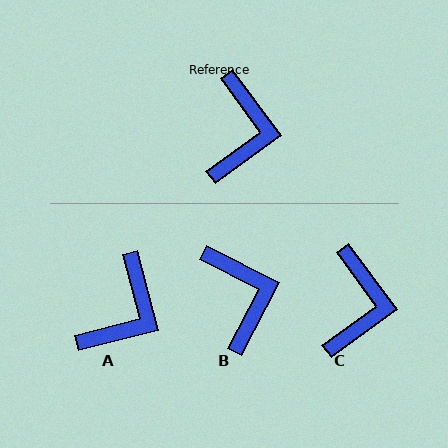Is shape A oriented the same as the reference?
No, it is off by about 22 degrees.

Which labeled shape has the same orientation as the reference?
C.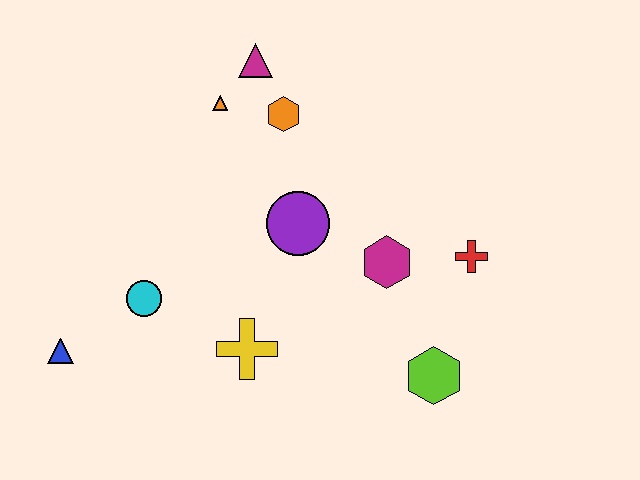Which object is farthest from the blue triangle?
The red cross is farthest from the blue triangle.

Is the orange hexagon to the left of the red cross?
Yes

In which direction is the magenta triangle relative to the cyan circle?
The magenta triangle is above the cyan circle.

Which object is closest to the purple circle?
The magenta hexagon is closest to the purple circle.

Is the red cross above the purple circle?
No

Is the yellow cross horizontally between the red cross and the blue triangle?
Yes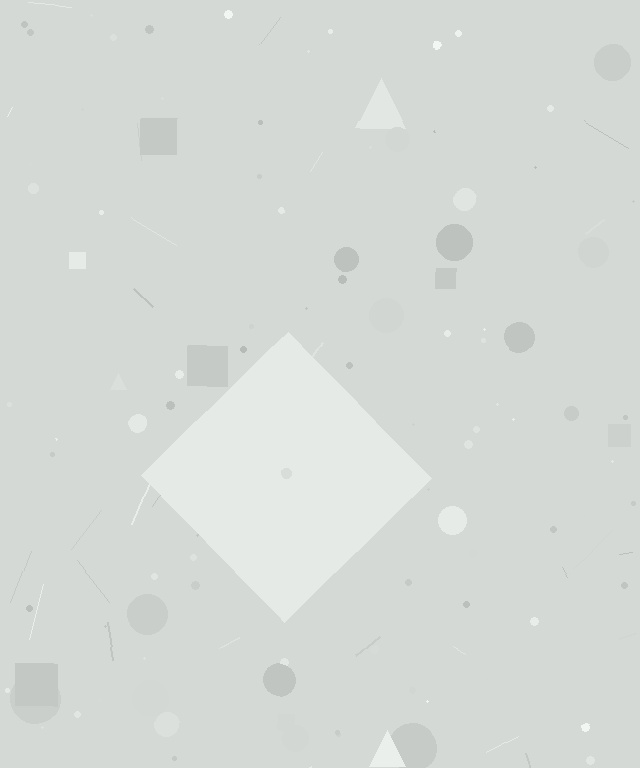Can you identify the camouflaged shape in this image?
The camouflaged shape is a diamond.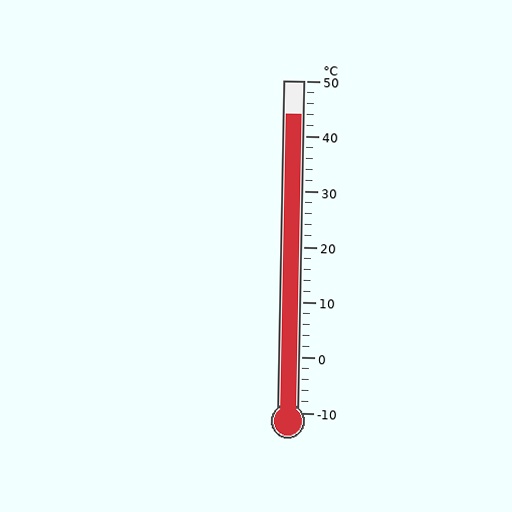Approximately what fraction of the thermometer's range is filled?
The thermometer is filled to approximately 90% of its range.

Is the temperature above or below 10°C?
The temperature is above 10°C.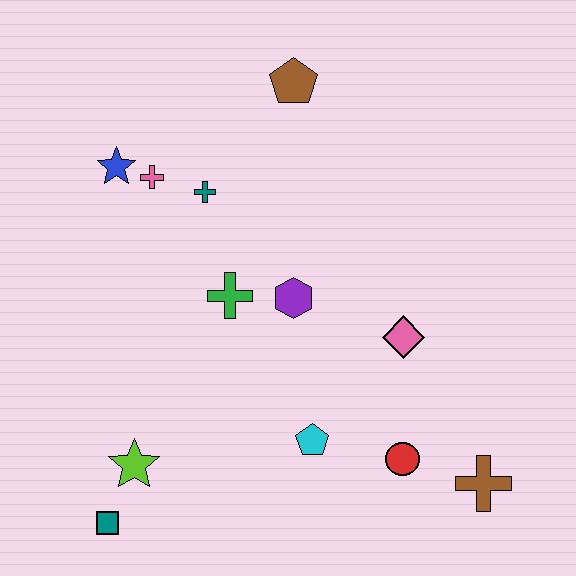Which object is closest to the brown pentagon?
The teal cross is closest to the brown pentagon.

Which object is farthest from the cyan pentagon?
The brown pentagon is farthest from the cyan pentagon.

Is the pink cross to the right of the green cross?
No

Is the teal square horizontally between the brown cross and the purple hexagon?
No